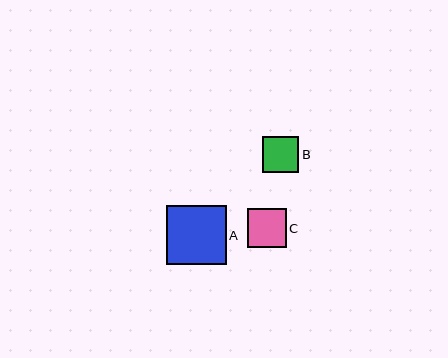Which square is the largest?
Square A is the largest with a size of approximately 59 pixels.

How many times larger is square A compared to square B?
Square A is approximately 1.6 times the size of square B.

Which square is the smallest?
Square B is the smallest with a size of approximately 36 pixels.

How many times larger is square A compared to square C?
Square A is approximately 1.5 times the size of square C.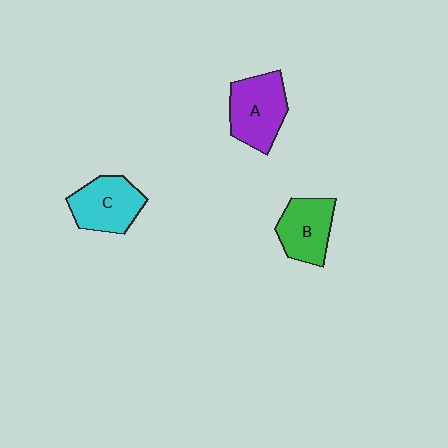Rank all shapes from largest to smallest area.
From largest to smallest: A (purple), C (cyan), B (green).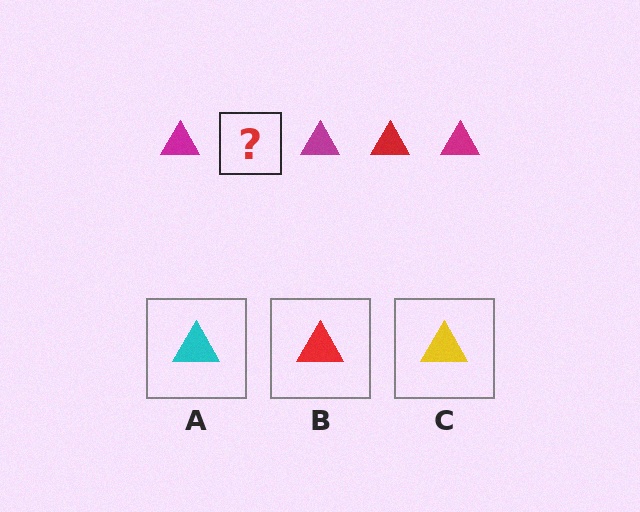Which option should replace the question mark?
Option B.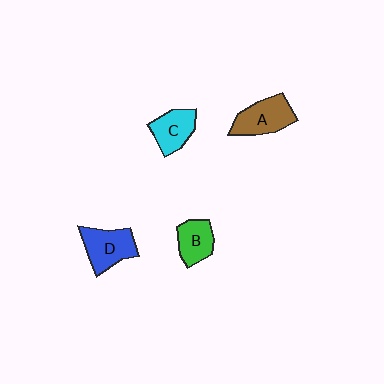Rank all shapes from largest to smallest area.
From largest to smallest: D (blue), A (brown), C (cyan), B (green).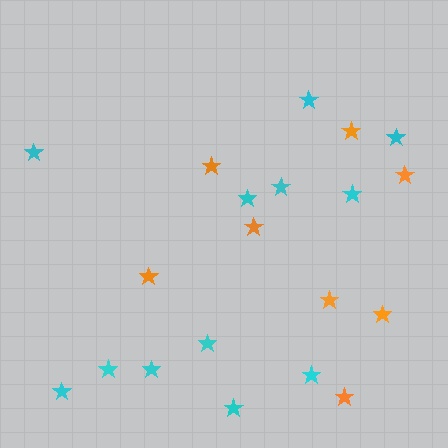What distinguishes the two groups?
There are 2 groups: one group of cyan stars (12) and one group of orange stars (8).